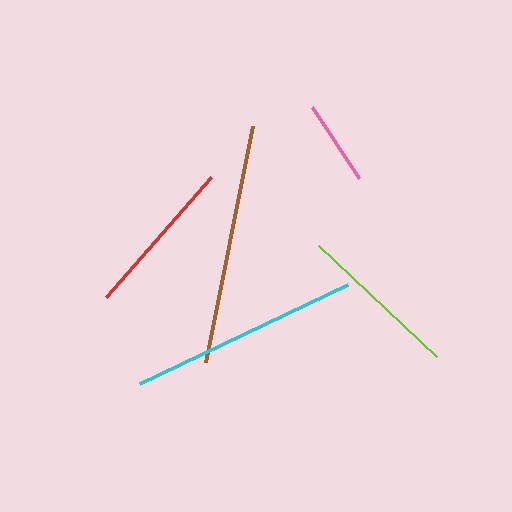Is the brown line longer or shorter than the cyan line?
The brown line is longer than the cyan line.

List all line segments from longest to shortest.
From longest to shortest: brown, cyan, lime, red, pink.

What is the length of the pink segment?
The pink segment is approximately 84 pixels long.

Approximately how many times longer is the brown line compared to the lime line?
The brown line is approximately 1.5 times the length of the lime line.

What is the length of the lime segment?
The lime segment is approximately 162 pixels long.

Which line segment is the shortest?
The pink line is the shortest at approximately 84 pixels.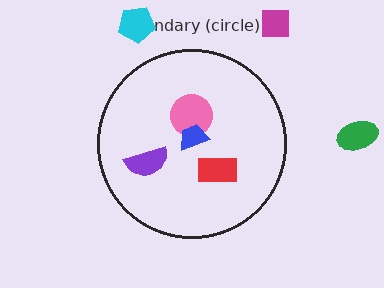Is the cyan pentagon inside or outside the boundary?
Outside.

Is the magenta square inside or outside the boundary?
Outside.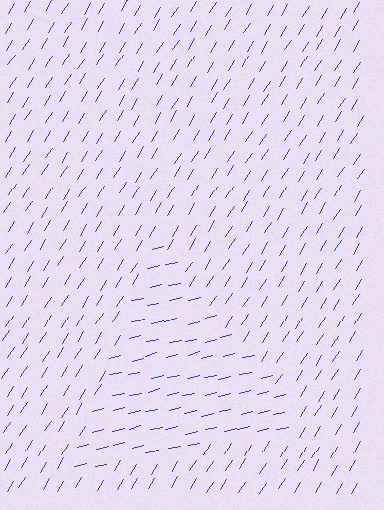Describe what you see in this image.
The image is filled with small blue line segments. A triangle region in the image has lines oriented differently from the surrounding lines, creating a visible texture boundary.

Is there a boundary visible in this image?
Yes, there is a texture boundary formed by a change in line orientation.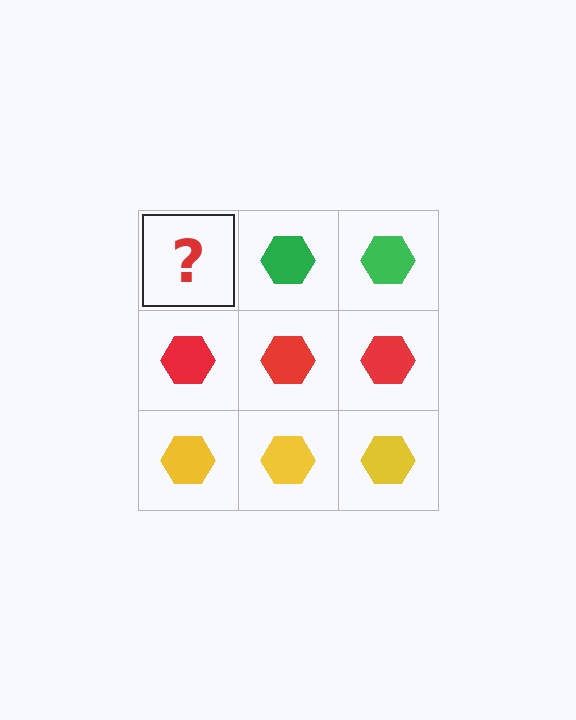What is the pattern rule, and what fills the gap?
The rule is that each row has a consistent color. The gap should be filled with a green hexagon.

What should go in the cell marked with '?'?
The missing cell should contain a green hexagon.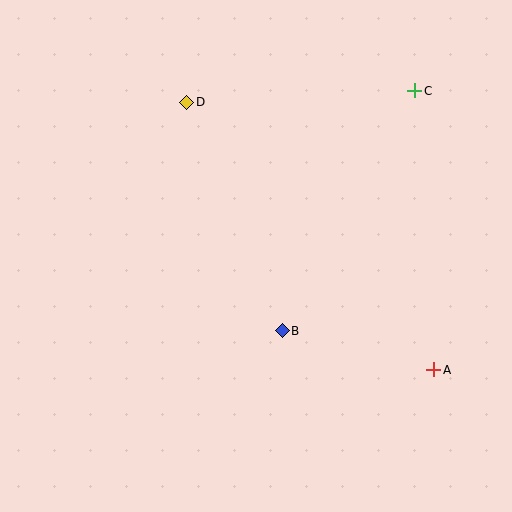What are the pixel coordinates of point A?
Point A is at (434, 370).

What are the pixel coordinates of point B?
Point B is at (282, 331).